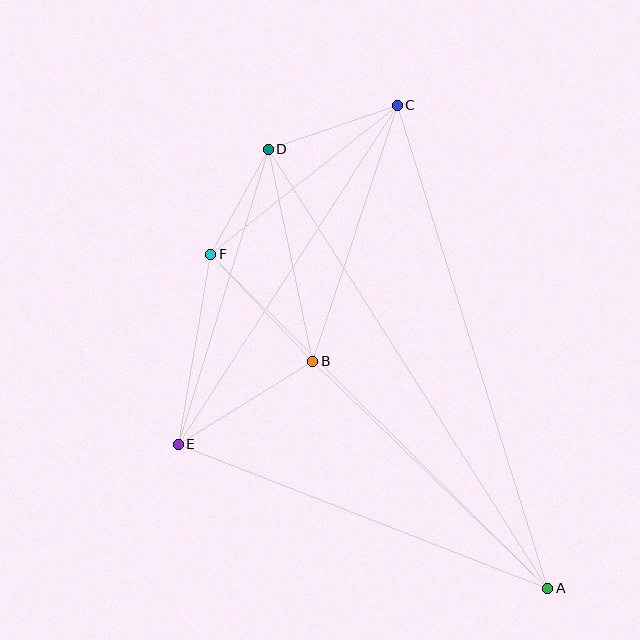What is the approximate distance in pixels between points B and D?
The distance between B and D is approximately 216 pixels.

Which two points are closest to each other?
Points D and F are closest to each other.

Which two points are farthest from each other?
Points A and D are farthest from each other.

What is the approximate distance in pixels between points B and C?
The distance between B and C is approximately 269 pixels.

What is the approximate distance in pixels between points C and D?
The distance between C and D is approximately 136 pixels.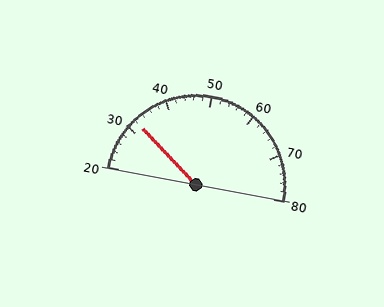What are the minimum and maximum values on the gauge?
The gauge ranges from 20 to 80.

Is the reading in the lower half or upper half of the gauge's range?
The reading is in the lower half of the range (20 to 80).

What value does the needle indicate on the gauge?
The needle indicates approximately 32.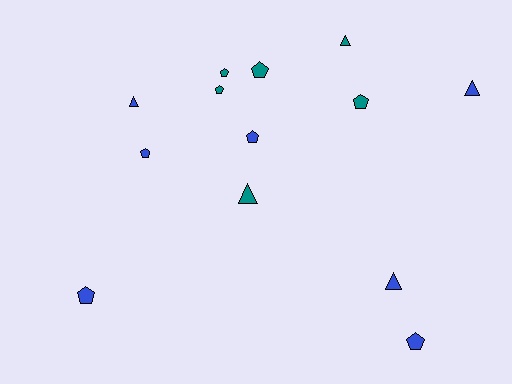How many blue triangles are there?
There are 3 blue triangles.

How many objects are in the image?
There are 13 objects.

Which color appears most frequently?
Blue, with 7 objects.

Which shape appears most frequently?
Pentagon, with 8 objects.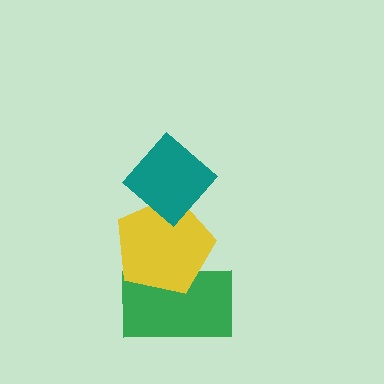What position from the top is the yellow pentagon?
The yellow pentagon is 2nd from the top.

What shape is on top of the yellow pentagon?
The teal diamond is on top of the yellow pentagon.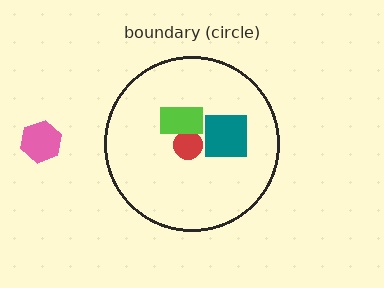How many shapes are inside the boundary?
3 inside, 1 outside.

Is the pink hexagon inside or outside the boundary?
Outside.